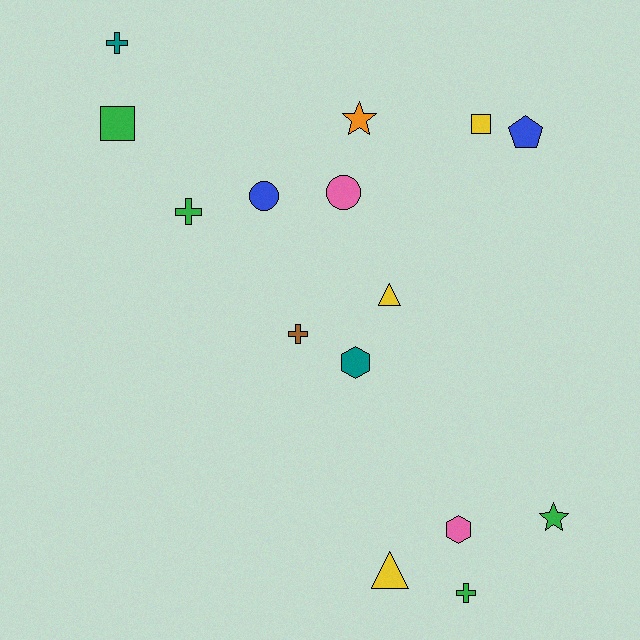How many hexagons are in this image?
There are 2 hexagons.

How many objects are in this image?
There are 15 objects.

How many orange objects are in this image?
There is 1 orange object.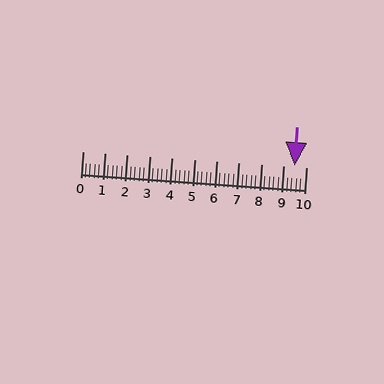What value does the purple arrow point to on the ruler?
The purple arrow points to approximately 9.5.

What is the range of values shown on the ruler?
The ruler shows values from 0 to 10.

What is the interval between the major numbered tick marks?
The major tick marks are spaced 1 units apart.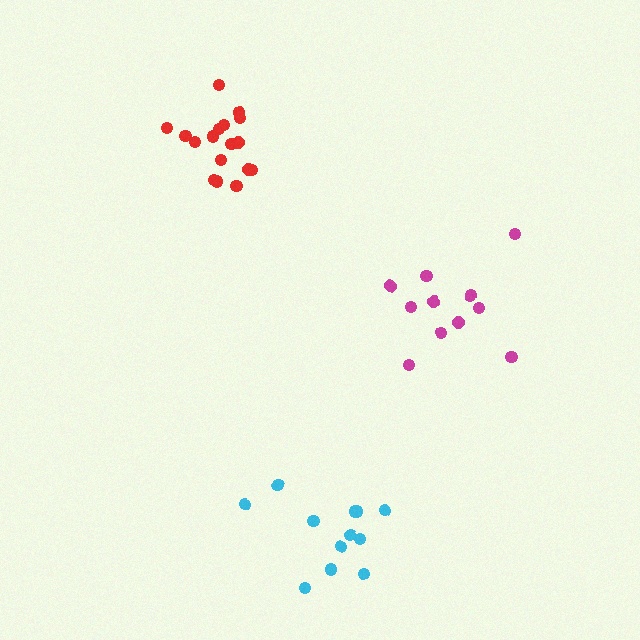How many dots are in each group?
Group 1: 11 dots, Group 2: 17 dots, Group 3: 12 dots (40 total).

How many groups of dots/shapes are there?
There are 3 groups.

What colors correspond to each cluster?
The clusters are colored: magenta, red, cyan.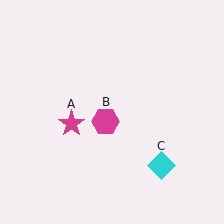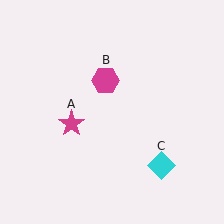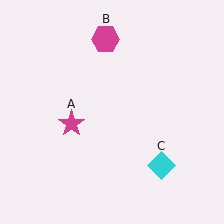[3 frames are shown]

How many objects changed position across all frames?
1 object changed position: magenta hexagon (object B).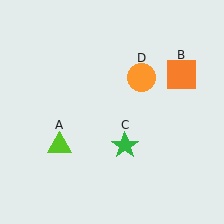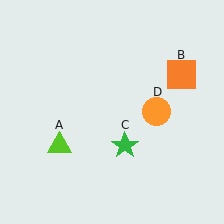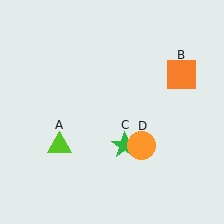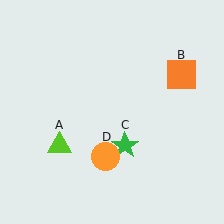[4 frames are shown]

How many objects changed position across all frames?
1 object changed position: orange circle (object D).